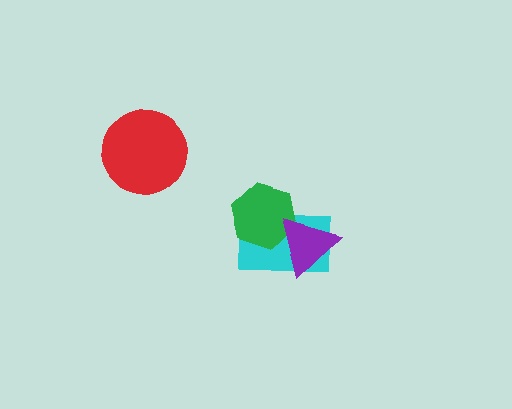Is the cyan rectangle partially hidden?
Yes, it is partially covered by another shape.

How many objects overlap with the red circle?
0 objects overlap with the red circle.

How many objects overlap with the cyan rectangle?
2 objects overlap with the cyan rectangle.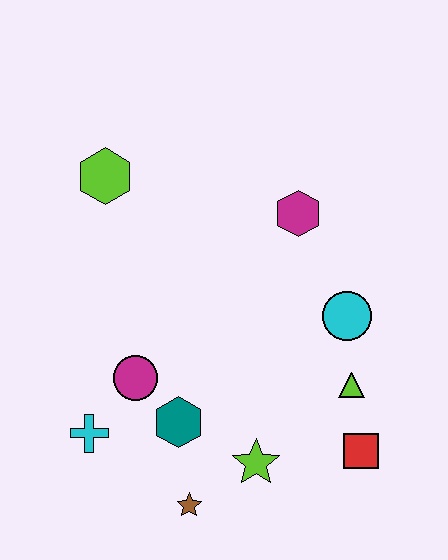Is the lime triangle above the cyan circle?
No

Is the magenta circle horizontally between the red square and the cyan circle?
No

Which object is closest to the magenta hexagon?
The cyan circle is closest to the magenta hexagon.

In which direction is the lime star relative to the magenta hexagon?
The lime star is below the magenta hexagon.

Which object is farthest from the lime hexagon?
The red square is farthest from the lime hexagon.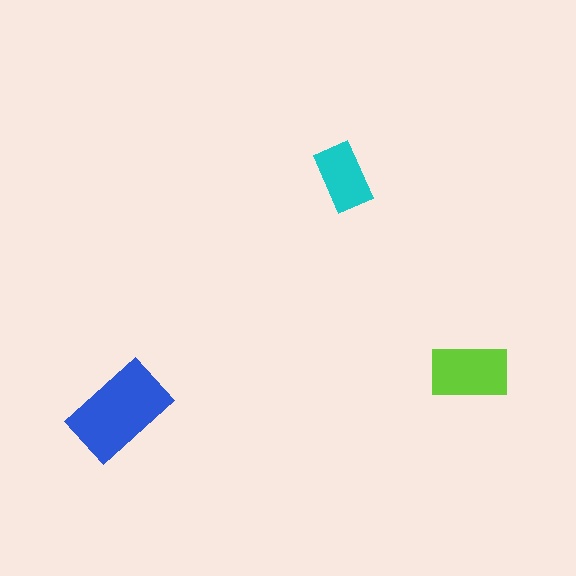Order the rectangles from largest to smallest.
the blue one, the lime one, the cyan one.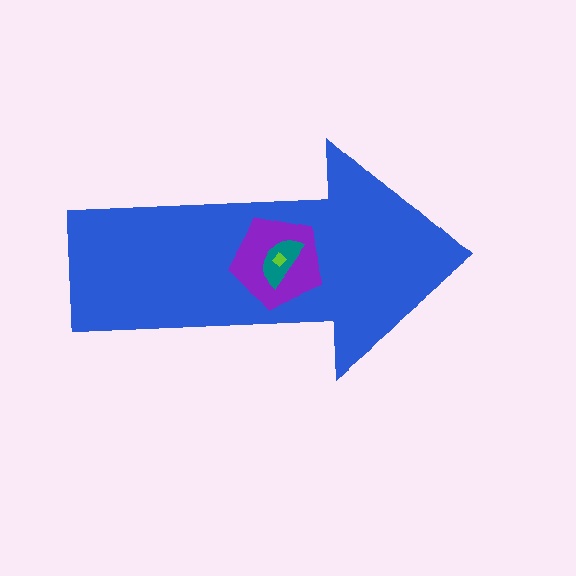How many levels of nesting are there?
4.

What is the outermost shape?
The blue arrow.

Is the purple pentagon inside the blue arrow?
Yes.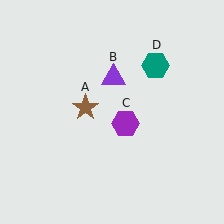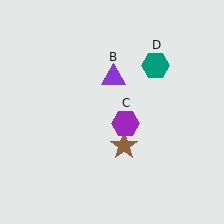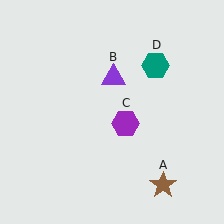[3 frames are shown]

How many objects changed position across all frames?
1 object changed position: brown star (object A).